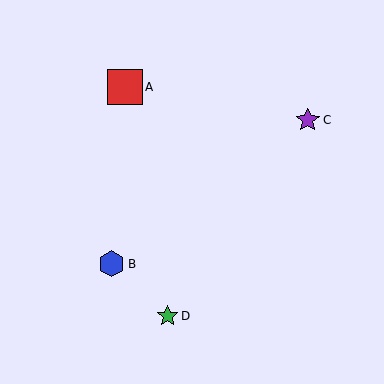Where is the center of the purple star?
The center of the purple star is at (308, 120).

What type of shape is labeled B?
Shape B is a blue hexagon.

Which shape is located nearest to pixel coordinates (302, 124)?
The purple star (labeled C) at (308, 120) is nearest to that location.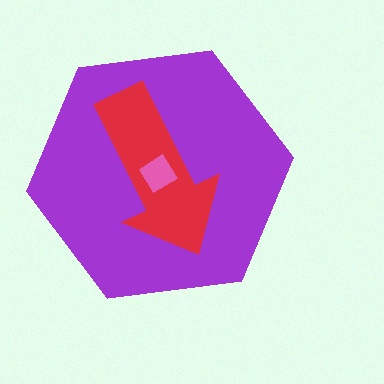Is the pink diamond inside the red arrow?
Yes.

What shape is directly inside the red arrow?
The pink diamond.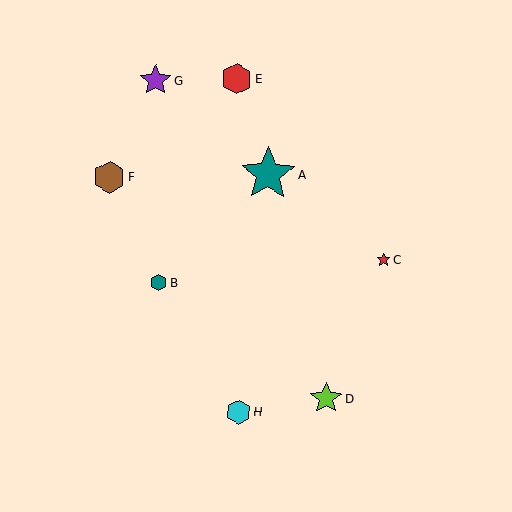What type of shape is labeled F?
Shape F is a brown hexagon.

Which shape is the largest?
The teal star (labeled A) is the largest.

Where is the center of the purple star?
The center of the purple star is at (156, 80).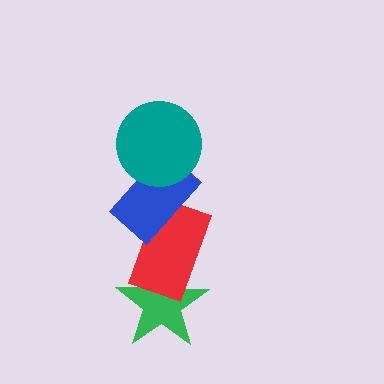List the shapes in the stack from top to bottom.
From top to bottom: the teal circle, the blue rectangle, the red rectangle, the green star.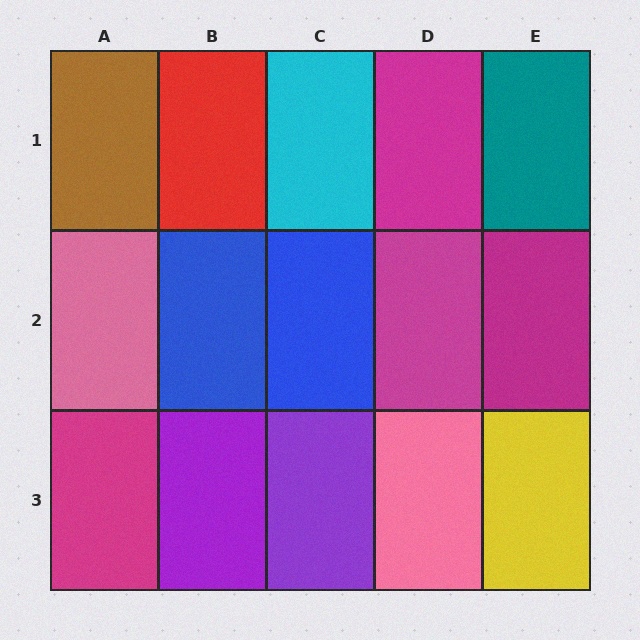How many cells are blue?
2 cells are blue.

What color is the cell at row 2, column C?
Blue.